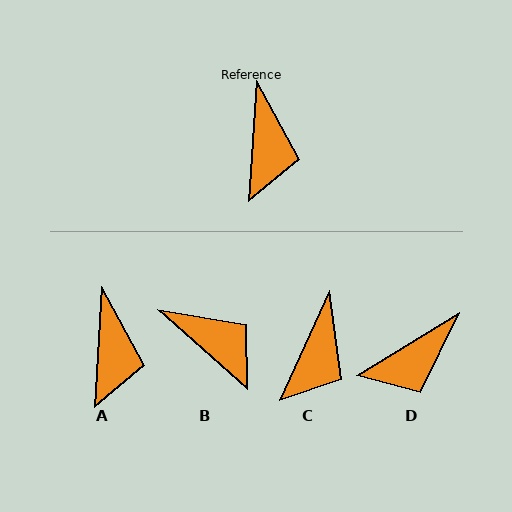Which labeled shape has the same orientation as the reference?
A.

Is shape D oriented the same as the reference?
No, it is off by about 55 degrees.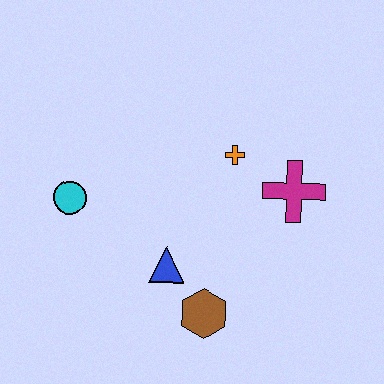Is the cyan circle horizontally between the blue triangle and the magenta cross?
No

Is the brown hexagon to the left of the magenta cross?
Yes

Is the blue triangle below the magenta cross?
Yes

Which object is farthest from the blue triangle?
The magenta cross is farthest from the blue triangle.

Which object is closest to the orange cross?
The magenta cross is closest to the orange cross.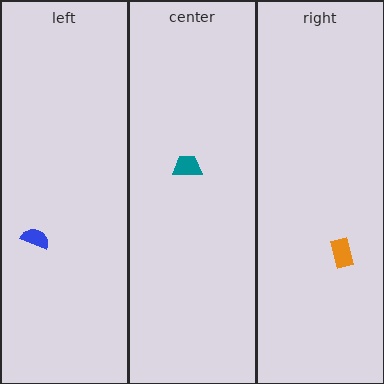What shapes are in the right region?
The orange rectangle.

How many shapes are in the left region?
1.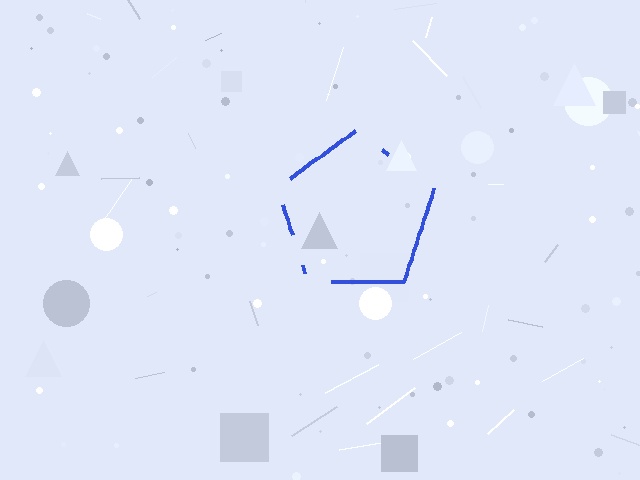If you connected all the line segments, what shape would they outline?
They would outline a pentagon.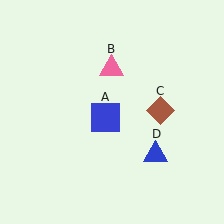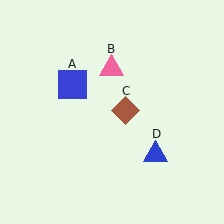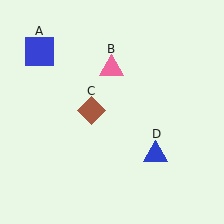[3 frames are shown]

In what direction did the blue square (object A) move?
The blue square (object A) moved up and to the left.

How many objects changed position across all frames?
2 objects changed position: blue square (object A), brown diamond (object C).